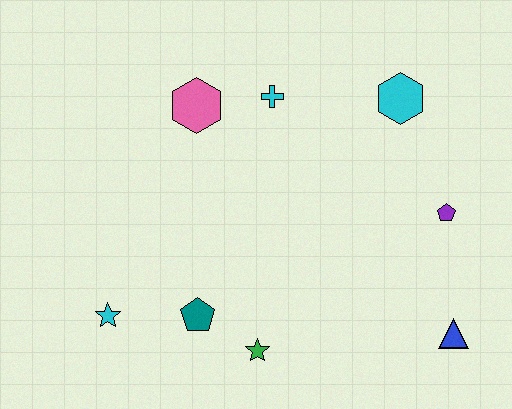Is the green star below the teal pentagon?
Yes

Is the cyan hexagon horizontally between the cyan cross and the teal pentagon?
No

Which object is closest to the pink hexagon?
The cyan cross is closest to the pink hexagon.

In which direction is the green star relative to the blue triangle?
The green star is to the left of the blue triangle.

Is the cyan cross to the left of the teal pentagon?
No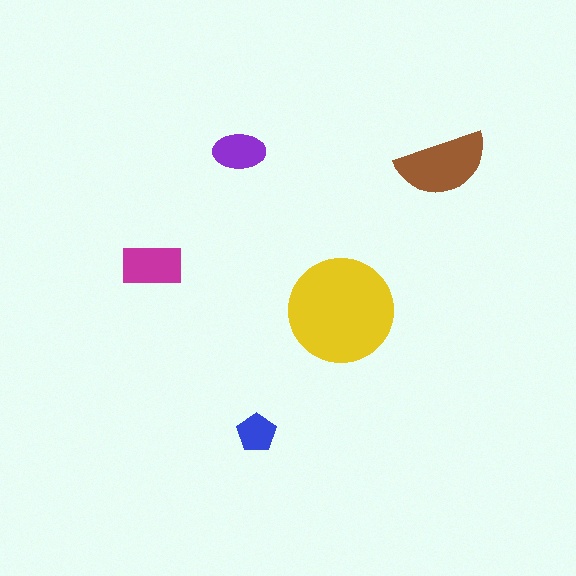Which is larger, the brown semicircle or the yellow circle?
The yellow circle.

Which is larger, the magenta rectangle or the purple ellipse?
The magenta rectangle.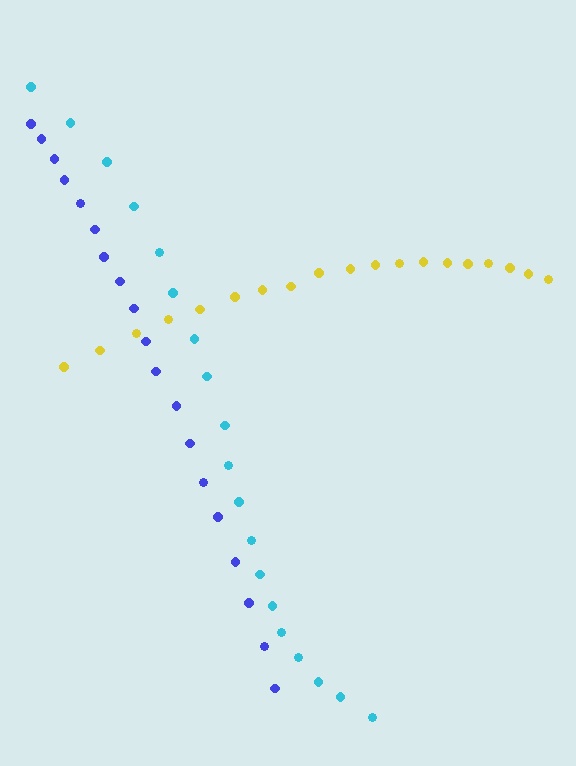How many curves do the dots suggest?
There are 3 distinct paths.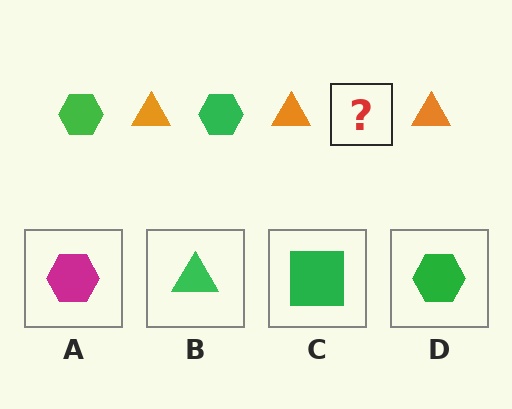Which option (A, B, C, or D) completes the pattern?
D.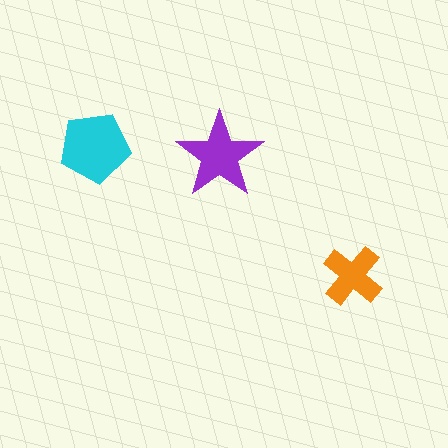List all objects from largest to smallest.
The cyan pentagon, the purple star, the orange cross.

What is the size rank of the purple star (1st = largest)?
2nd.